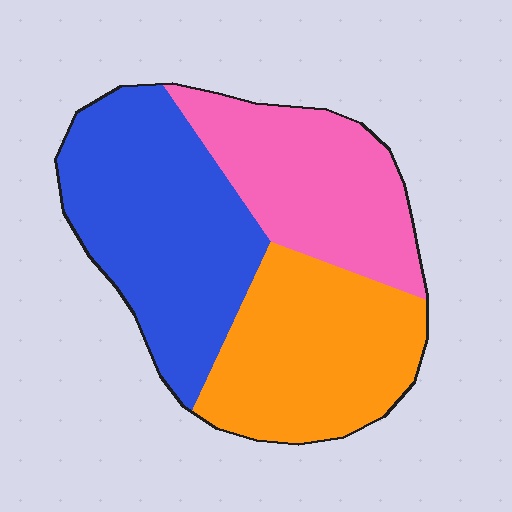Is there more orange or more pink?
Orange.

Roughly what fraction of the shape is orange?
Orange takes up between a quarter and a half of the shape.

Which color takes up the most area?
Blue, at roughly 40%.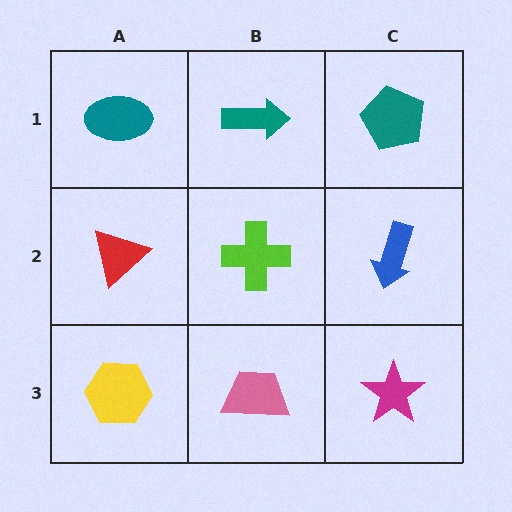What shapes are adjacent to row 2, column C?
A teal pentagon (row 1, column C), a magenta star (row 3, column C), a lime cross (row 2, column B).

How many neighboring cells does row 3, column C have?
2.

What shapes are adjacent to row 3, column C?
A blue arrow (row 2, column C), a pink trapezoid (row 3, column B).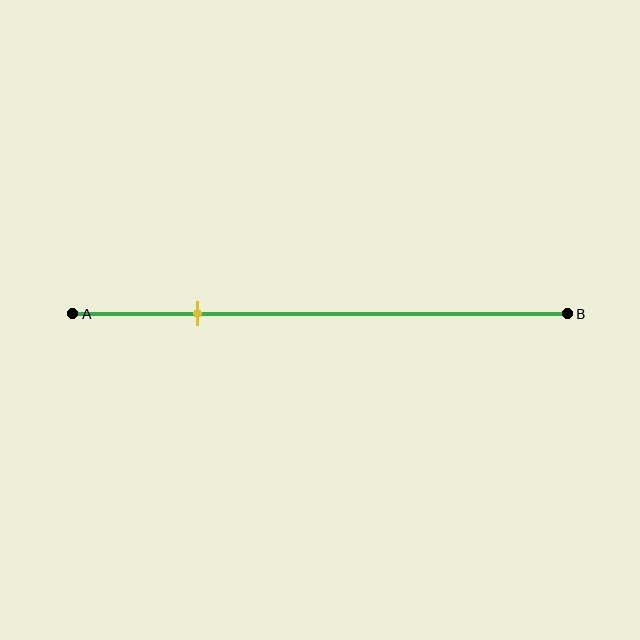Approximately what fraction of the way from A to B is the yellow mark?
The yellow mark is approximately 25% of the way from A to B.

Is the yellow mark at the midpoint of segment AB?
No, the mark is at about 25% from A, not at the 50% midpoint.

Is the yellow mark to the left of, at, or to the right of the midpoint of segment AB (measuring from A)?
The yellow mark is to the left of the midpoint of segment AB.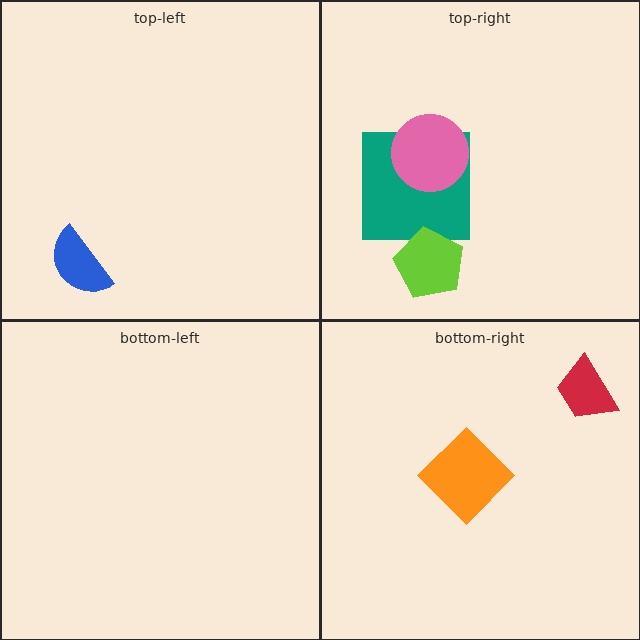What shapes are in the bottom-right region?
The red trapezoid, the orange diamond.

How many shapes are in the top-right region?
3.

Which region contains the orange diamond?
The bottom-right region.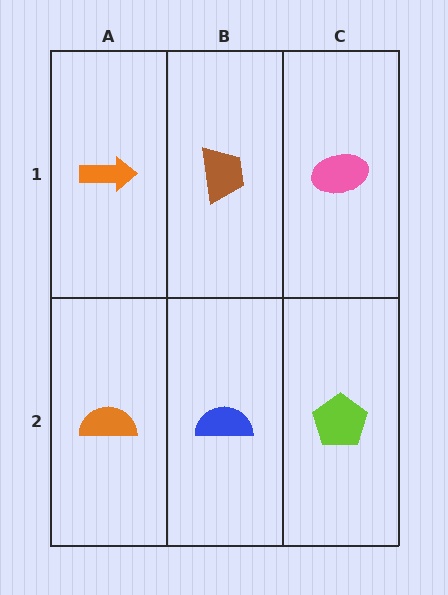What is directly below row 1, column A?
An orange semicircle.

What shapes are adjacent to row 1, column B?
A blue semicircle (row 2, column B), an orange arrow (row 1, column A), a pink ellipse (row 1, column C).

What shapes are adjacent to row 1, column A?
An orange semicircle (row 2, column A), a brown trapezoid (row 1, column B).